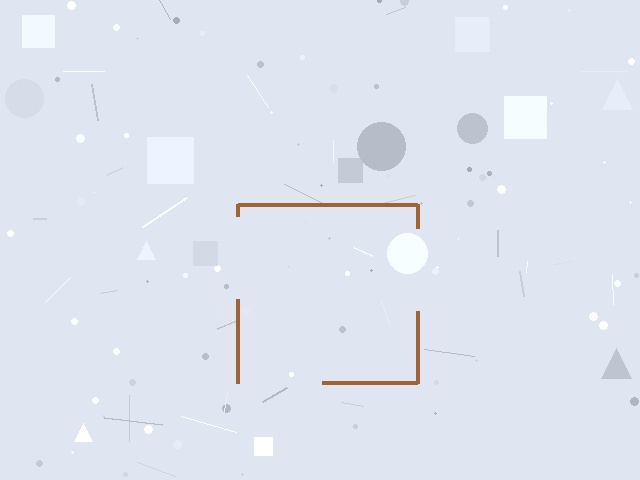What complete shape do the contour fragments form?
The contour fragments form a square.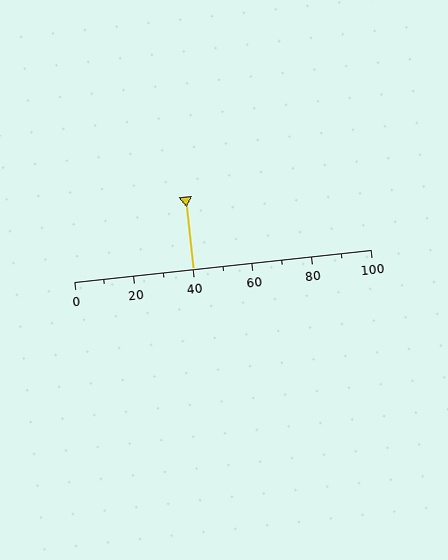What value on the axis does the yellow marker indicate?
The marker indicates approximately 40.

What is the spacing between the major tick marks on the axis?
The major ticks are spaced 20 apart.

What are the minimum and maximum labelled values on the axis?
The axis runs from 0 to 100.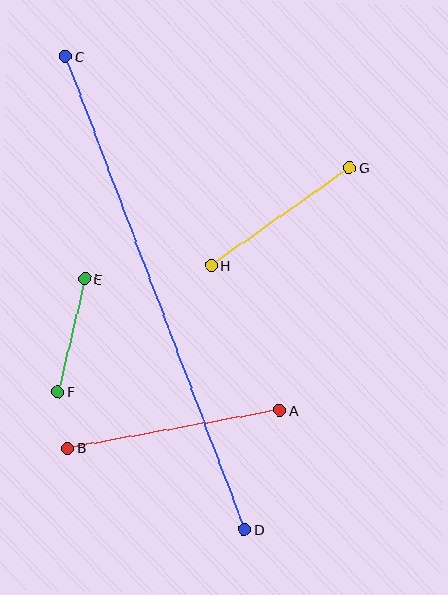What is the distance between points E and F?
The distance is approximately 116 pixels.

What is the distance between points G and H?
The distance is approximately 169 pixels.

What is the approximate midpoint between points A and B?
The midpoint is at approximately (174, 429) pixels.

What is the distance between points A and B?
The distance is approximately 216 pixels.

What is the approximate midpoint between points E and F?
The midpoint is at approximately (71, 335) pixels.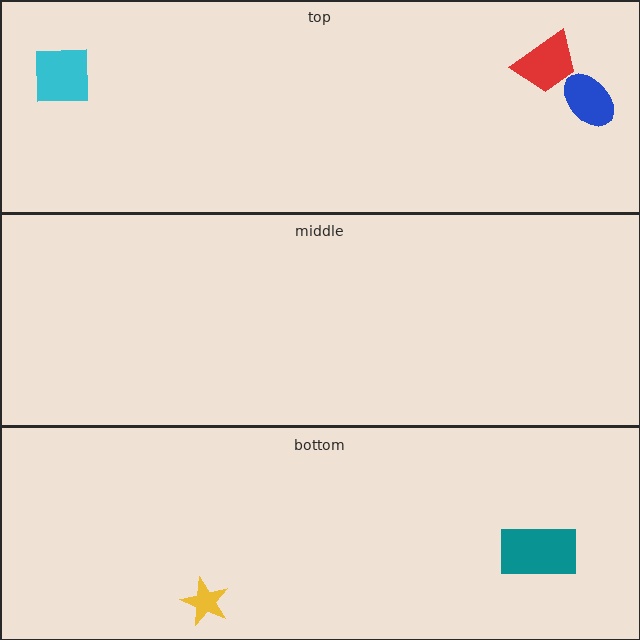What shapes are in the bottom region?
The teal rectangle, the yellow star.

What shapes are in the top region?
The red trapezoid, the cyan square, the blue ellipse.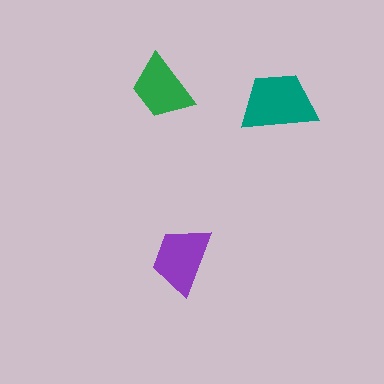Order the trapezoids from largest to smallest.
the teal one, the purple one, the green one.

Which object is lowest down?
The purple trapezoid is bottommost.